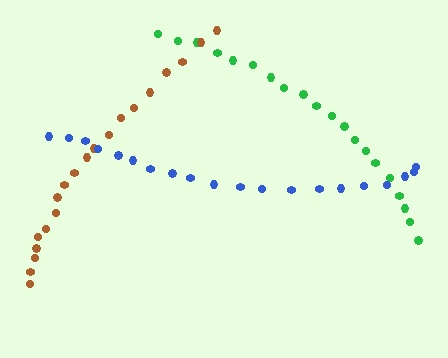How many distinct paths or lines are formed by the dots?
There are 3 distinct paths.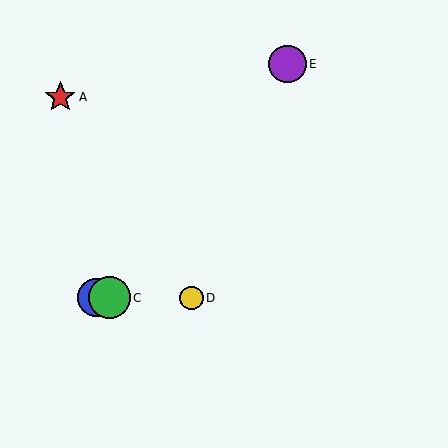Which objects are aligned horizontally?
Objects B, C, D are aligned horizontally.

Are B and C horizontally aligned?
Yes, both are at y≈298.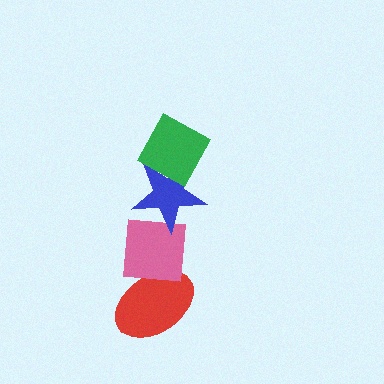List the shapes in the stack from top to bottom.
From top to bottom: the green diamond, the blue star, the pink square, the red ellipse.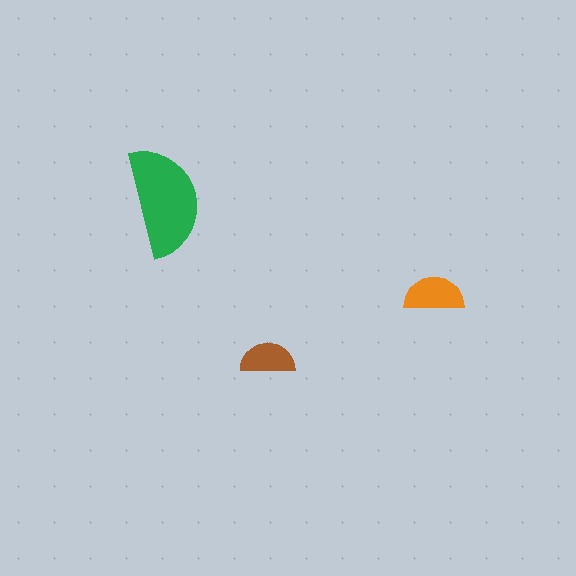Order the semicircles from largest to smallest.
the green one, the orange one, the brown one.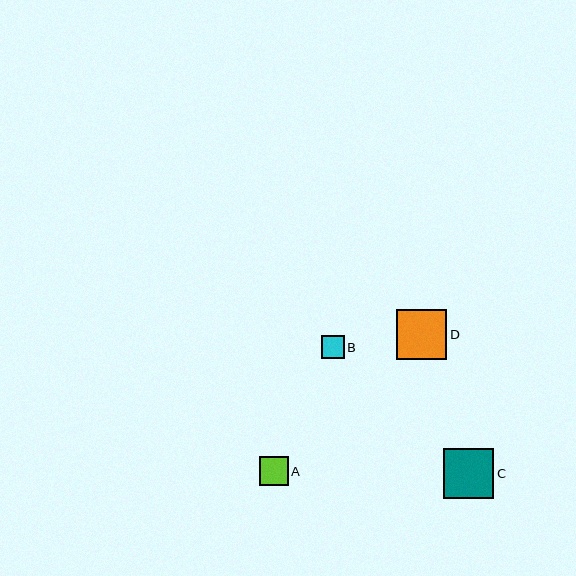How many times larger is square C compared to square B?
Square C is approximately 2.2 times the size of square B.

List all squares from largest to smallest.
From largest to smallest: C, D, A, B.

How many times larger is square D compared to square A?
Square D is approximately 1.7 times the size of square A.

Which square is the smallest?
Square B is the smallest with a size of approximately 23 pixels.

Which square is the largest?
Square C is the largest with a size of approximately 50 pixels.